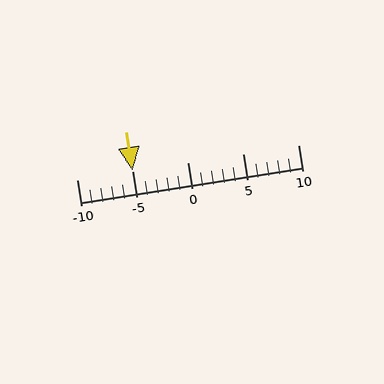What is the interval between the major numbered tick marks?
The major tick marks are spaced 5 units apart.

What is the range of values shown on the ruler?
The ruler shows values from -10 to 10.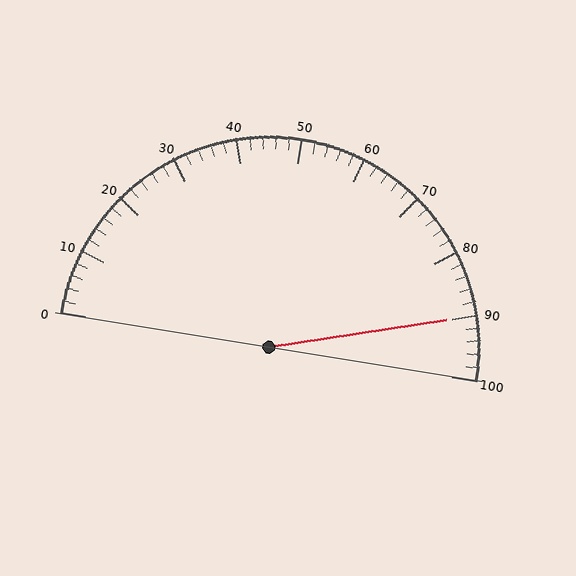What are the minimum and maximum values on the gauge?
The gauge ranges from 0 to 100.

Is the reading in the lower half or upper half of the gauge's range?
The reading is in the upper half of the range (0 to 100).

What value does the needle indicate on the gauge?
The needle indicates approximately 90.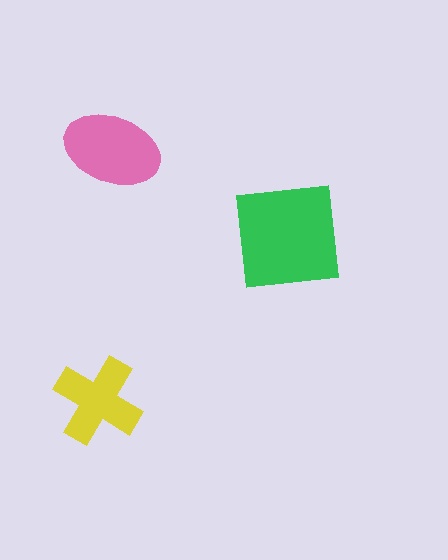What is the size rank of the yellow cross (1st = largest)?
3rd.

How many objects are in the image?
There are 3 objects in the image.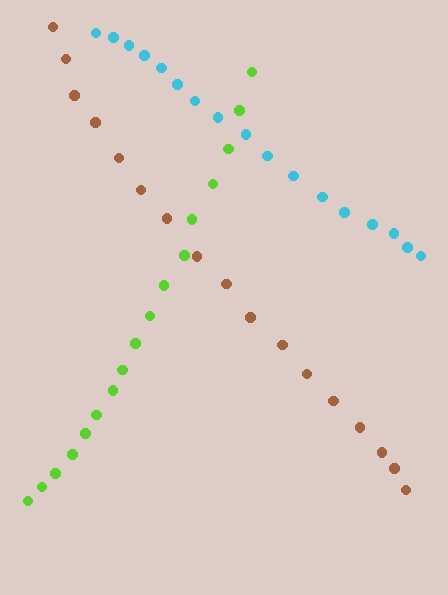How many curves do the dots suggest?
There are 3 distinct paths.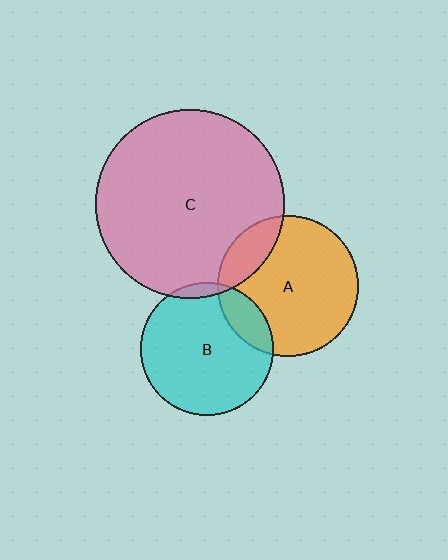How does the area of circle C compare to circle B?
Approximately 2.0 times.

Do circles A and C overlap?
Yes.